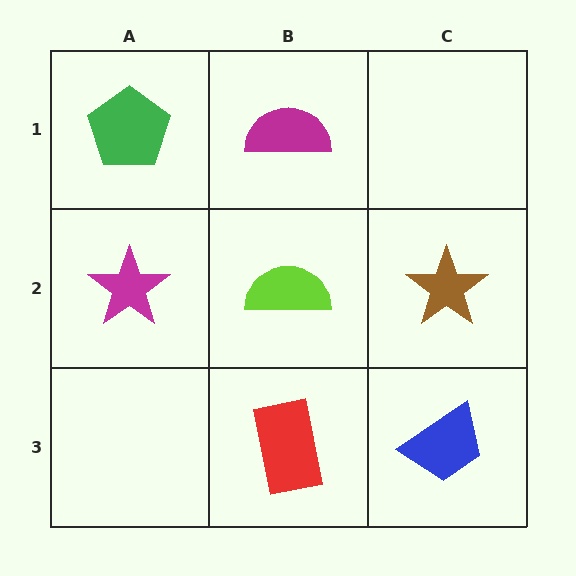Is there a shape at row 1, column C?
No, that cell is empty.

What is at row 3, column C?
A blue trapezoid.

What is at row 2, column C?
A brown star.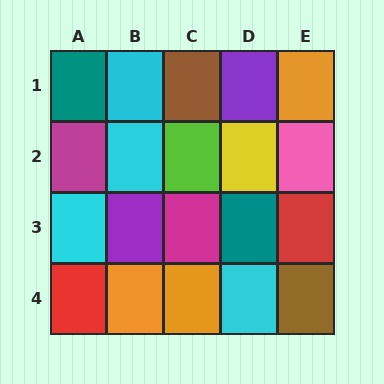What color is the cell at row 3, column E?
Red.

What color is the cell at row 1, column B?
Cyan.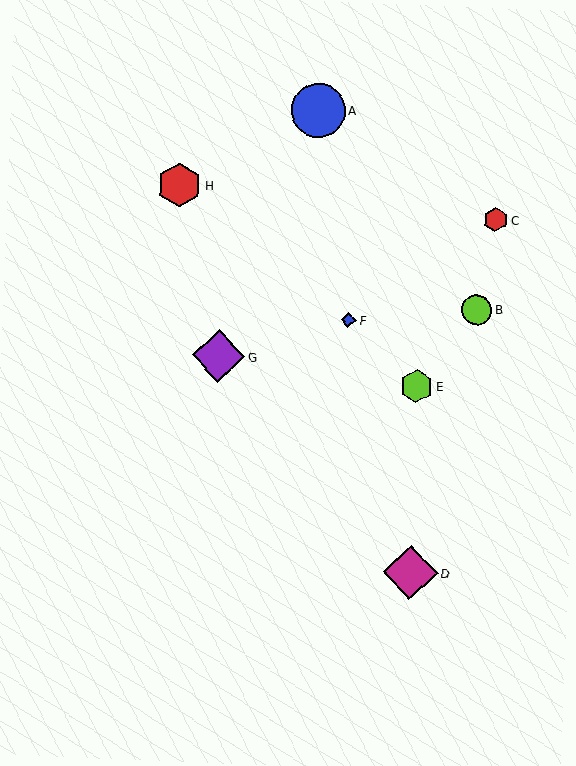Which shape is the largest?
The magenta diamond (labeled D) is the largest.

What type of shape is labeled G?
Shape G is a purple diamond.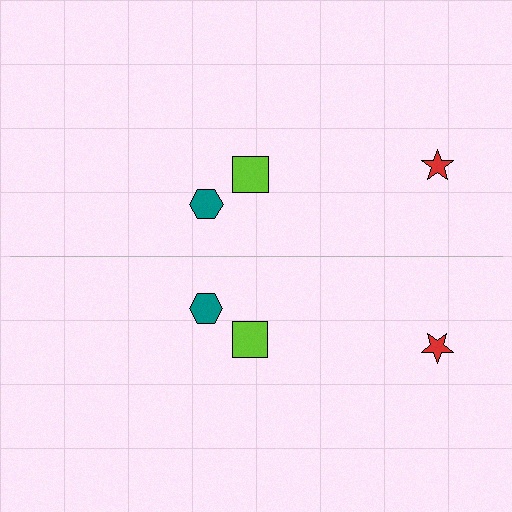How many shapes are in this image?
There are 6 shapes in this image.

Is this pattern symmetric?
Yes, this pattern has bilateral (reflection) symmetry.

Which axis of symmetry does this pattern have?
The pattern has a horizontal axis of symmetry running through the center of the image.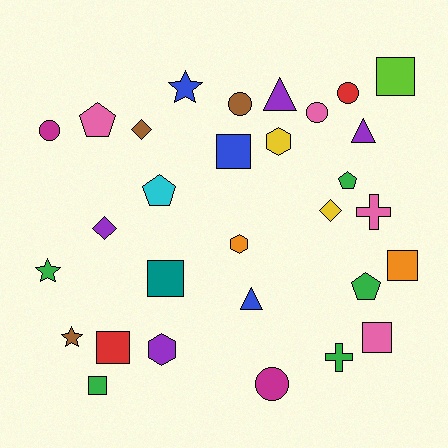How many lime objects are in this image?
There is 1 lime object.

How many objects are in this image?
There are 30 objects.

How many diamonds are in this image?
There are 3 diamonds.